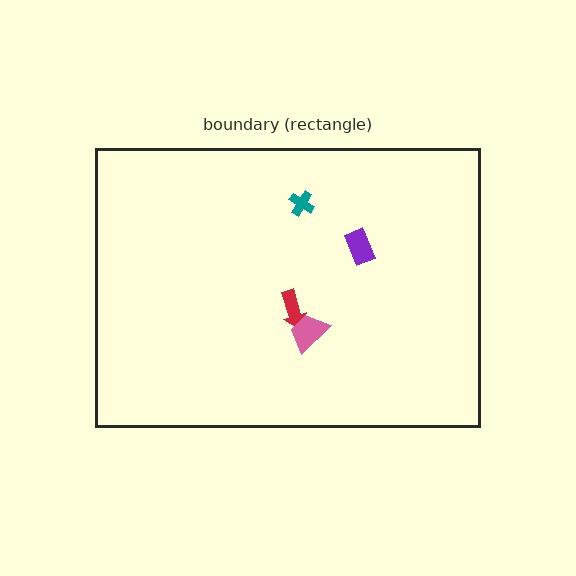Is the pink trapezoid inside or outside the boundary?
Inside.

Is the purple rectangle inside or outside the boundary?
Inside.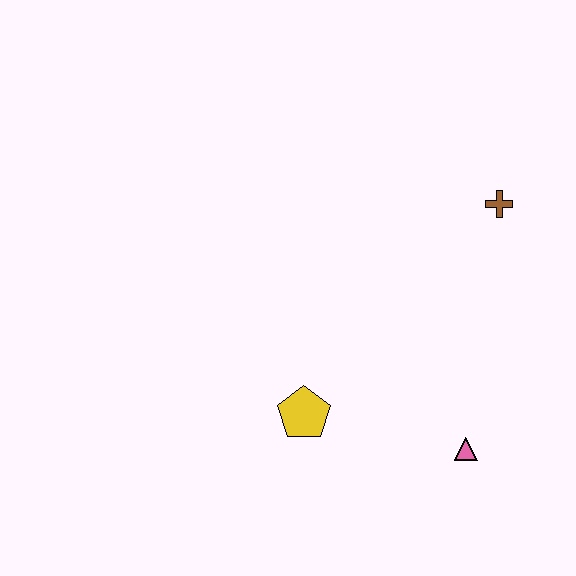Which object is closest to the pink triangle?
The yellow pentagon is closest to the pink triangle.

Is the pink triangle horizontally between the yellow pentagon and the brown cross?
Yes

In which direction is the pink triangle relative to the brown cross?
The pink triangle is below the brown cross.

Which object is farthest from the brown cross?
The yellow pentagon is farthest from the brown cross.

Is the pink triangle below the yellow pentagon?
Yes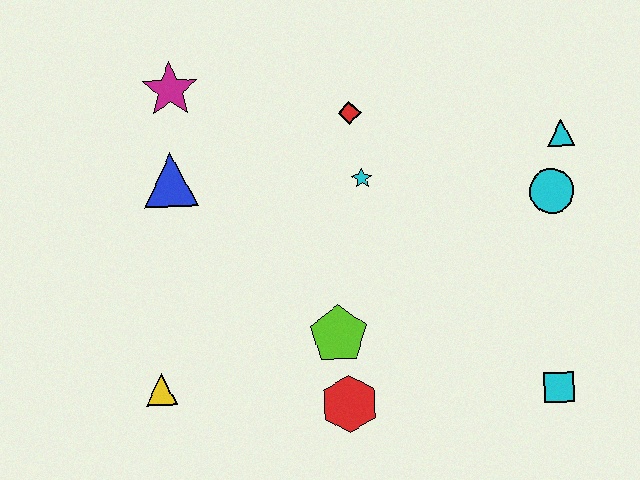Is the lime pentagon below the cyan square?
No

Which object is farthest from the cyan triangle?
The yellow triangle is farthest from the cyan triangle.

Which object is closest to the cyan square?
The cyan circle is closest to the cyan square.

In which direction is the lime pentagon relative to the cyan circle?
The lime pentagon is to the left of the cyan circle.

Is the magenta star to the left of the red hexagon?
Yes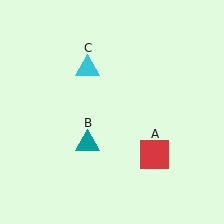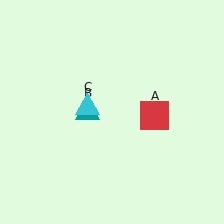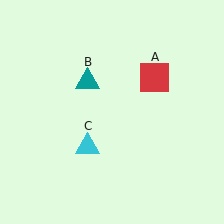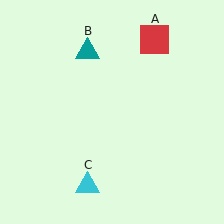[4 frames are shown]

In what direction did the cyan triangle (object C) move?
The cyan triangle (object C) moved down.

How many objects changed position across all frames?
3 objects changed position: red square (object A), teal triangle (object B), cyan triangle (object C).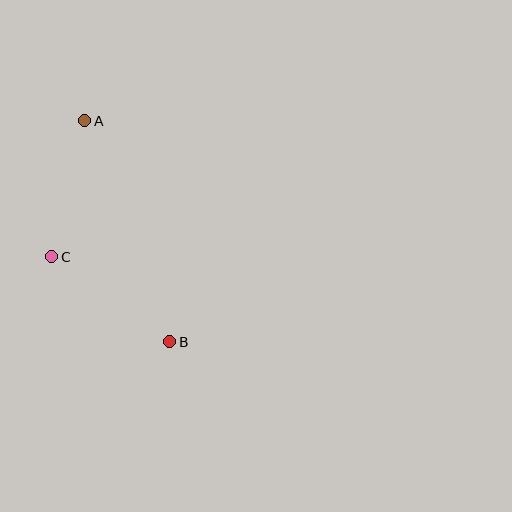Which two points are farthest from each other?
Points A and B are farthest from each other.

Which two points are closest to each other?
Points A and C are closest to each other.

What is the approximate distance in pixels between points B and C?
The distance between B and C is approximately 146 pixels.